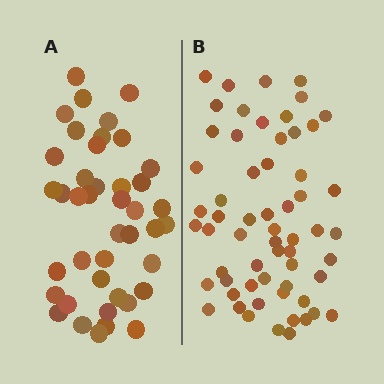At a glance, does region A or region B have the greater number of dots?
Region B (the right region) has more dots.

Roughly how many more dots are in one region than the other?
Region B has approximately 20 more dots than region A.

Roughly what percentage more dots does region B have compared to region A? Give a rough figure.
About 45% more.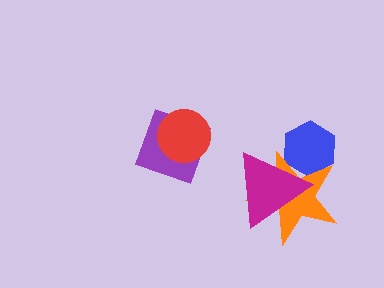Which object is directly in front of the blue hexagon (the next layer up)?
The orange star is directly in front of the blue hexagon.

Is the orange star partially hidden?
Yes, it is partially covered by another shape.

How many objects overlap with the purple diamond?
1 object overlaps with the purple diamond.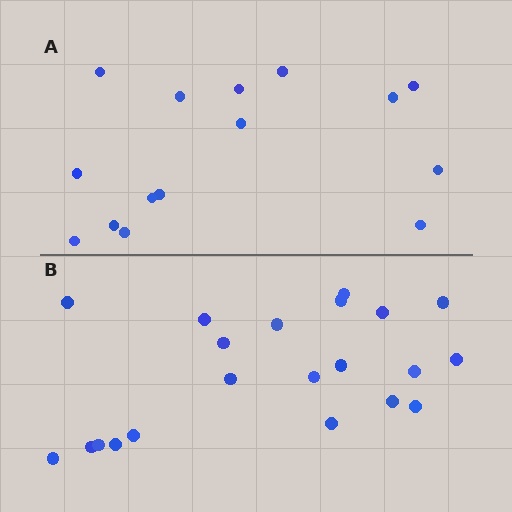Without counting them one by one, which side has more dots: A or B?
Region B (the bottom region) has more dots.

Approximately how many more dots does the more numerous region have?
Region B has about 6 more dots than region A.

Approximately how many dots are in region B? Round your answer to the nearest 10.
About 20 dots. (The exact count is 21, which rounds to 20.)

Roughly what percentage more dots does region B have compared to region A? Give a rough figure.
About 40% more.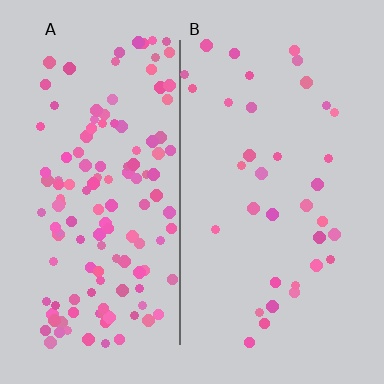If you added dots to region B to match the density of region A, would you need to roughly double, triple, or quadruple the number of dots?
Approximately quadruple.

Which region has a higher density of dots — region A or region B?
A (the left).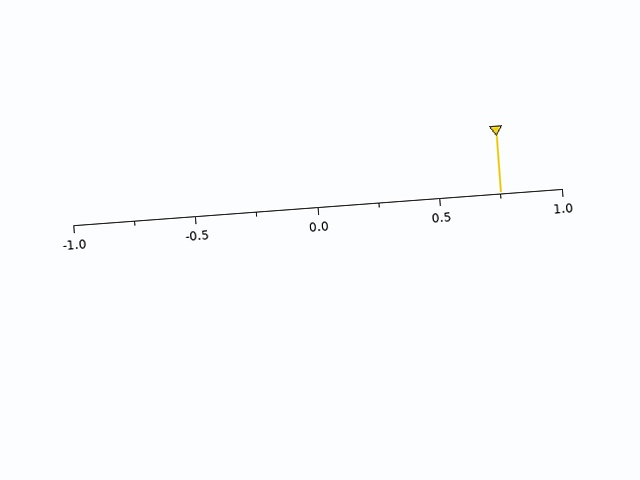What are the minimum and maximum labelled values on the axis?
The axis runs from -1.0 to 1.0.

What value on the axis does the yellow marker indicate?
The marker indicates approximately 0.75.